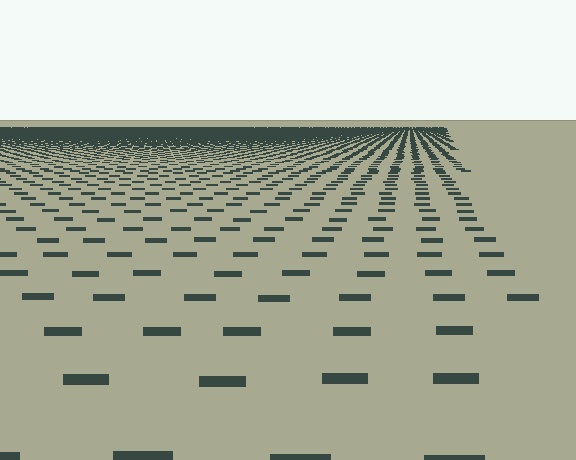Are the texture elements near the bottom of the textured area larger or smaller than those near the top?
Larger. Near the bottom, elements are closer to the viewer and appear at a bigger on-screen size.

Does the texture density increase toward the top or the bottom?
Density increases toward the top.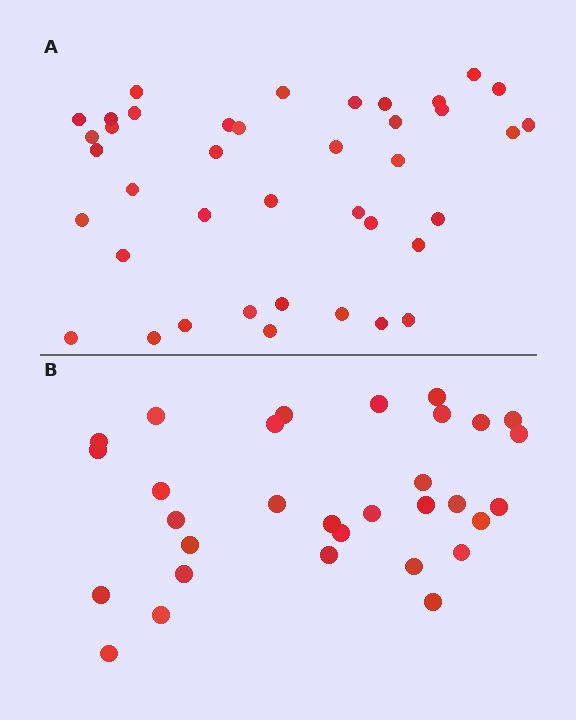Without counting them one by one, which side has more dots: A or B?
Region A (the top region) has more dots.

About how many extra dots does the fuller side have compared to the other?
Region A has roughly 8 or so more dots than region B.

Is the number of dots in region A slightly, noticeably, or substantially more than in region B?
Region A has noticeably more, but not dramatically so. The ratio is roughly 1.3 to 1.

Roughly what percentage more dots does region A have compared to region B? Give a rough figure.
About 30% more.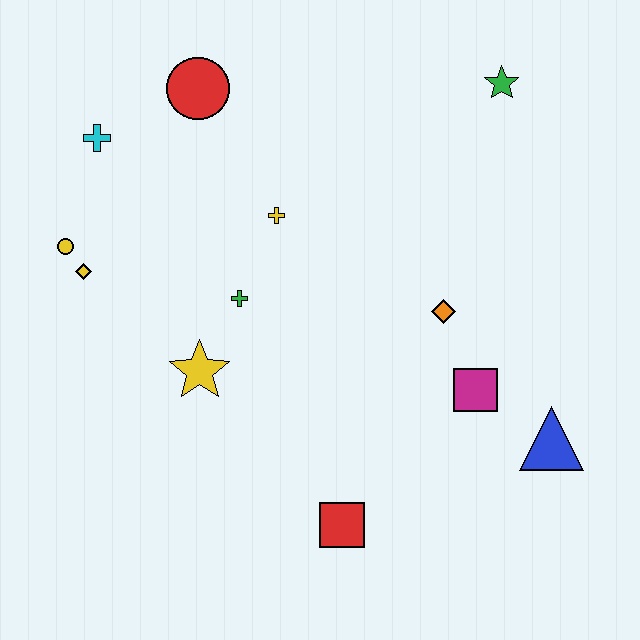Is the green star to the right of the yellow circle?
Yes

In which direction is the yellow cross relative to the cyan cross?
The yellow cross is to the right of the cyan cross.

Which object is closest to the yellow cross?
The green cross is closest to the yellow cross.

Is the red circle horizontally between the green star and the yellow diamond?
Yes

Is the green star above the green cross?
Yes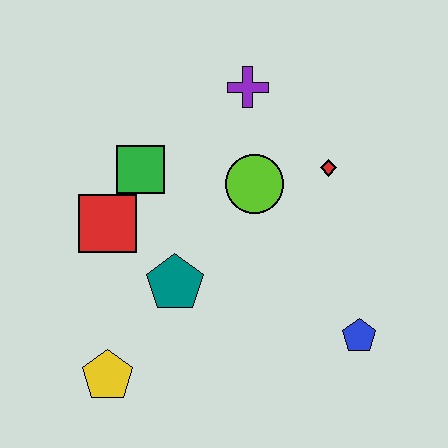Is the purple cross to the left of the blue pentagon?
Yes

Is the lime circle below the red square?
No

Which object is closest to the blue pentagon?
The red diamond is closest to the blue pentagon.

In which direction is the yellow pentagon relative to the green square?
The yellow pentagon is below the green square.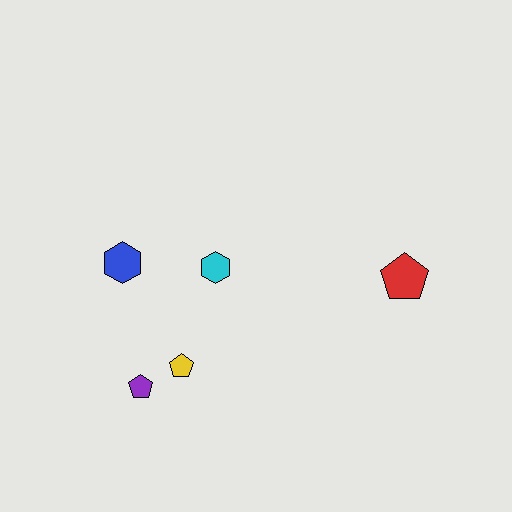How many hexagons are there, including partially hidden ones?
There are 2 hexagons.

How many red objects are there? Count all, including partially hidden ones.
There is 1 red object.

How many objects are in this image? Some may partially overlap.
There are 5 objects.